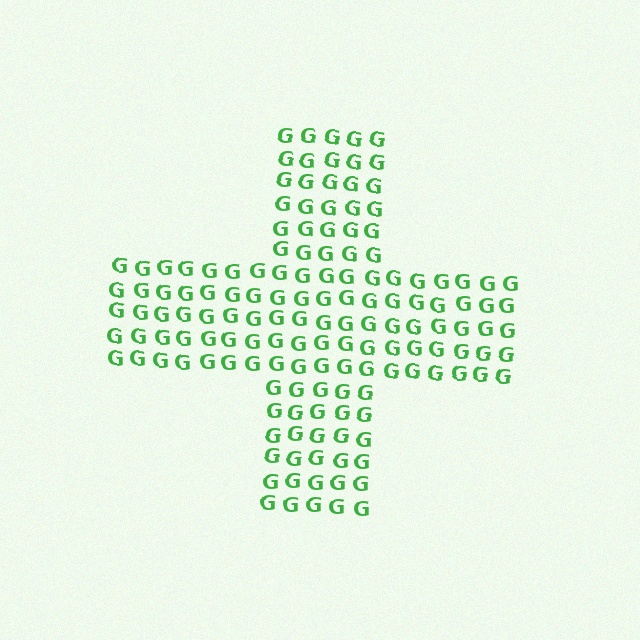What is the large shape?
The large shape is a cross.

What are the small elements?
The small elements are letter G's.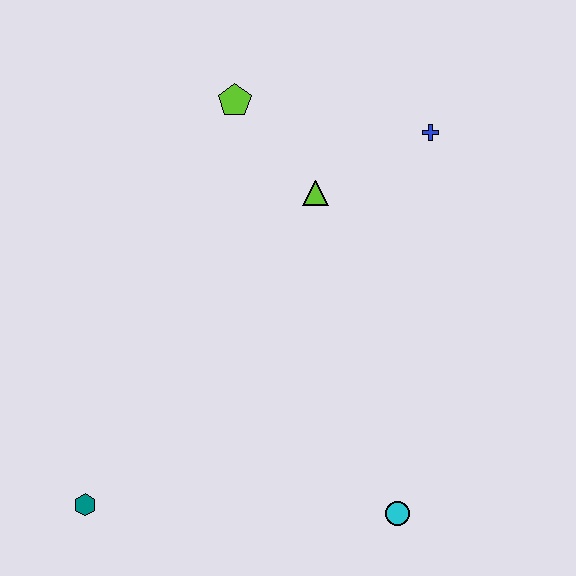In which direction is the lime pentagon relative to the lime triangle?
The lime pentagon is above the lime triangle.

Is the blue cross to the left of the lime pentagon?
No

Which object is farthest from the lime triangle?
The teal hexagon is farthest from the lime triangle.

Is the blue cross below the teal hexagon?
No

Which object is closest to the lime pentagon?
The lime triangle is closest to the lime pentagon.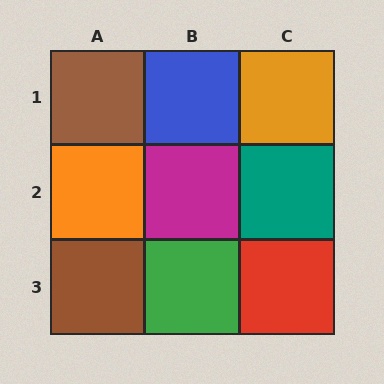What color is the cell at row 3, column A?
Brown.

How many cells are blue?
1 cell is blue.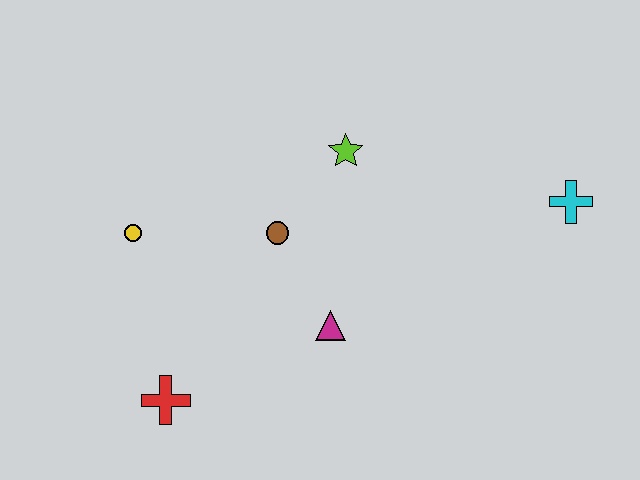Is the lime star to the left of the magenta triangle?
No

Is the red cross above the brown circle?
No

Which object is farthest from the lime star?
The red cross is farthest from the lime star.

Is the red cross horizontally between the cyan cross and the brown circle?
No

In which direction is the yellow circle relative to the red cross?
The yellow circle is above the red cross.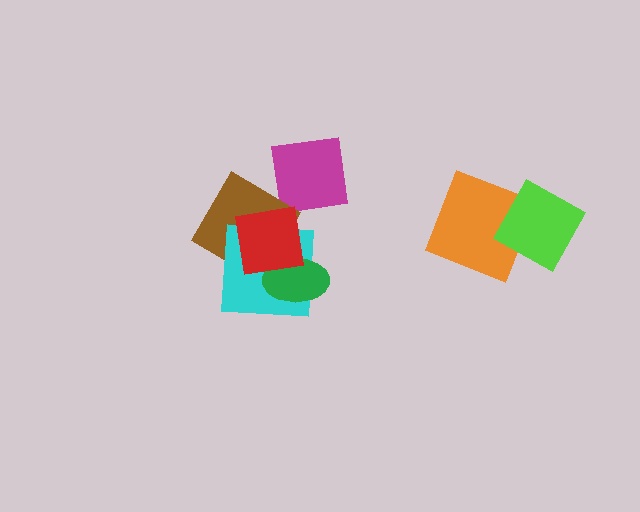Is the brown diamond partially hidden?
Yes, it is partially covered by another shape.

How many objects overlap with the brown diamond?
2 objects overlap with the brown diamond.